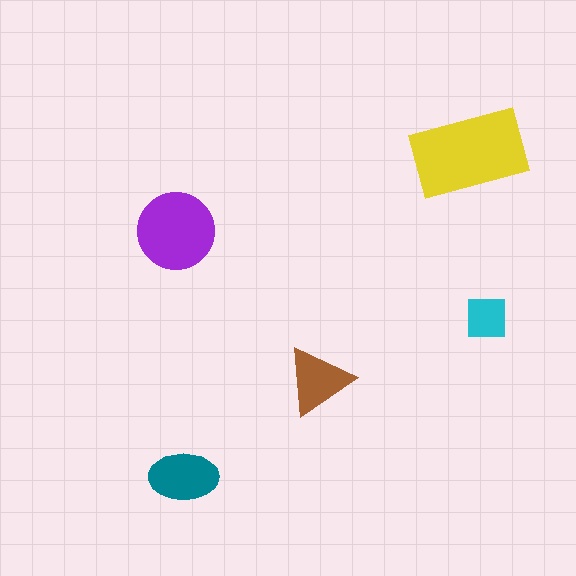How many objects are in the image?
There are 5 objects in the image.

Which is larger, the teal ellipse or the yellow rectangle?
The yellow rectangle.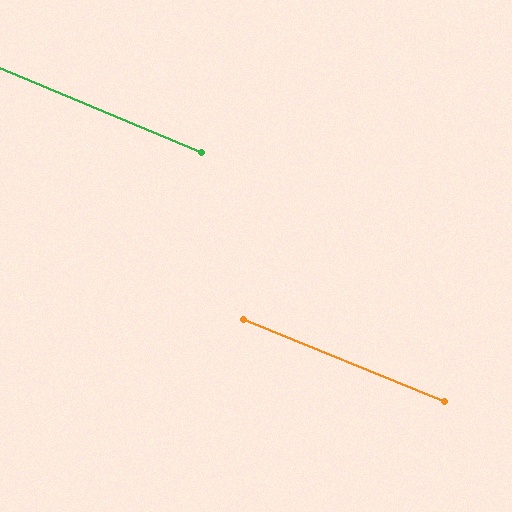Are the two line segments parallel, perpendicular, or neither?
Parallel — their directions differ by only 0.1°.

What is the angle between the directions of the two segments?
Approximately 0 degrees.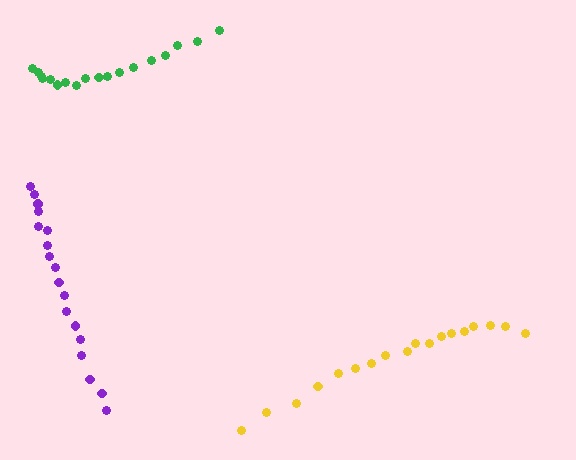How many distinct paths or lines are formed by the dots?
There are 3 distinct paths.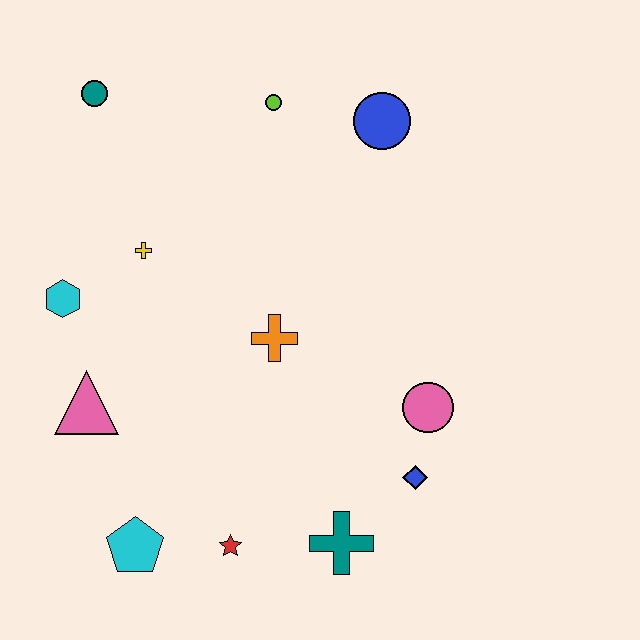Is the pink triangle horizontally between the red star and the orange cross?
No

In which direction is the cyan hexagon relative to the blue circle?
The cyan hexagon is to the left of the blue circle.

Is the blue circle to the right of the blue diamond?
No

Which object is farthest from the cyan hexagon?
The blue diamond is farthest from the cyan hexagon.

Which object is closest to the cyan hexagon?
The yellow cross is closest to the cyan hexagon.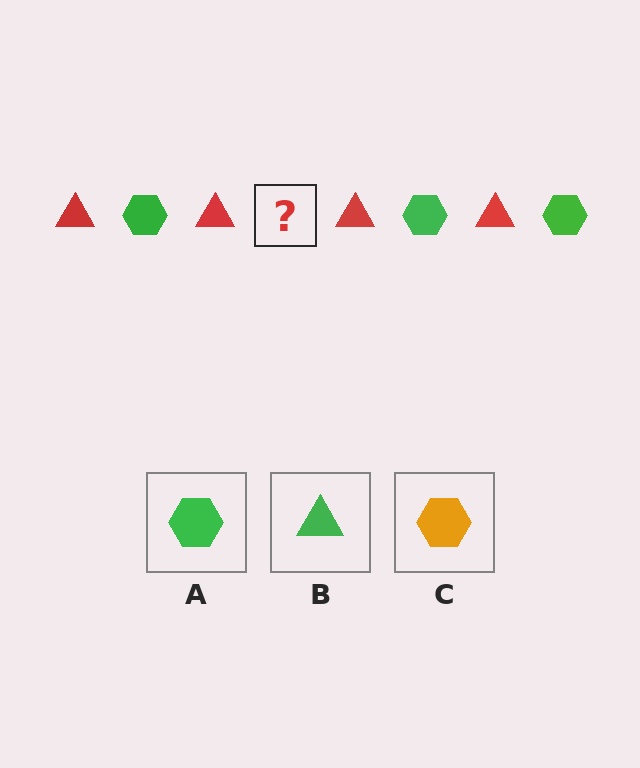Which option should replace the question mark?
Option A.